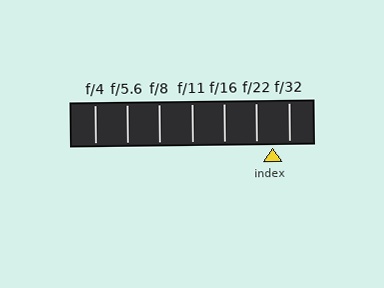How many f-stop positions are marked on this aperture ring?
There are 7 f-stop positions marked.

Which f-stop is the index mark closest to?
The index mark is closest to f/22.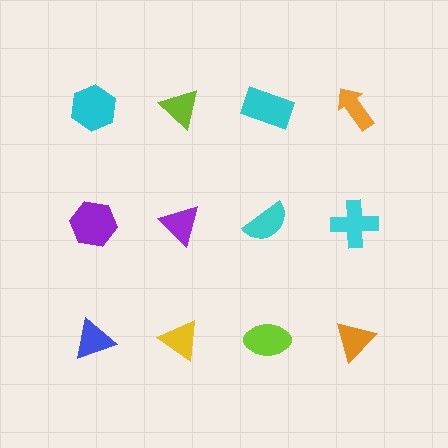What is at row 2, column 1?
A purple hexagon.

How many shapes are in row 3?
4 shapes.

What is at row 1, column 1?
A cyan hexagon.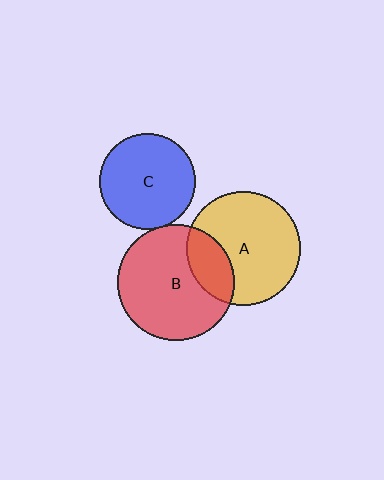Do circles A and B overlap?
Yes.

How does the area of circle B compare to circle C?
Approximately 1.5 times.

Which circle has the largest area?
Circle B (red).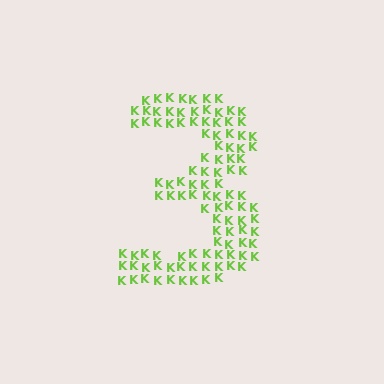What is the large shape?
The large shape is the digit 3.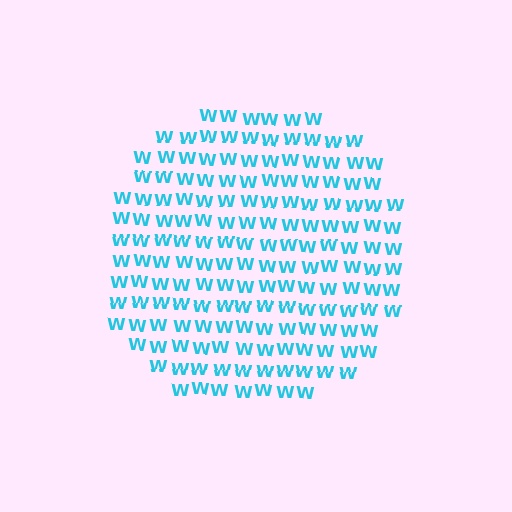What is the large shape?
The large shape is a circle.